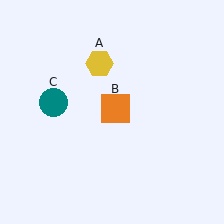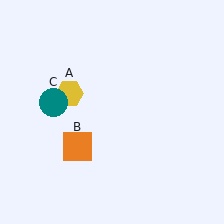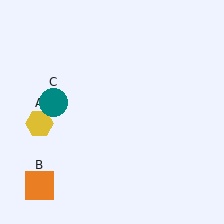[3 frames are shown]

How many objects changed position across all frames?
2 objects changed position: yellow hexagon (object A), orange square (object B).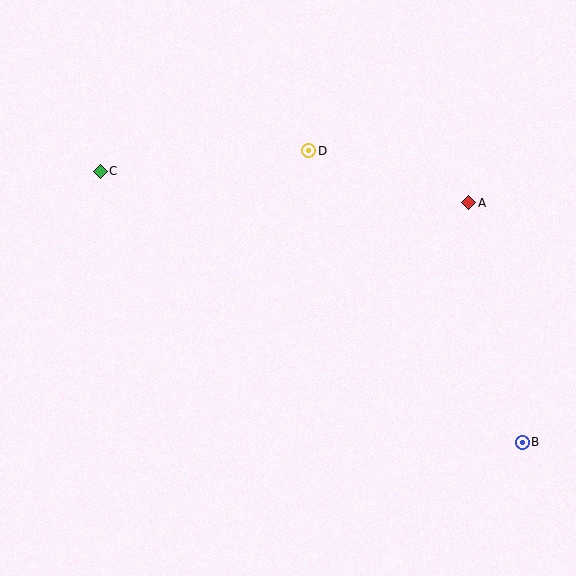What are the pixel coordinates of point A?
Point A is at (469, 203).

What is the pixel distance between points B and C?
The distance between B and C is 501 pixels.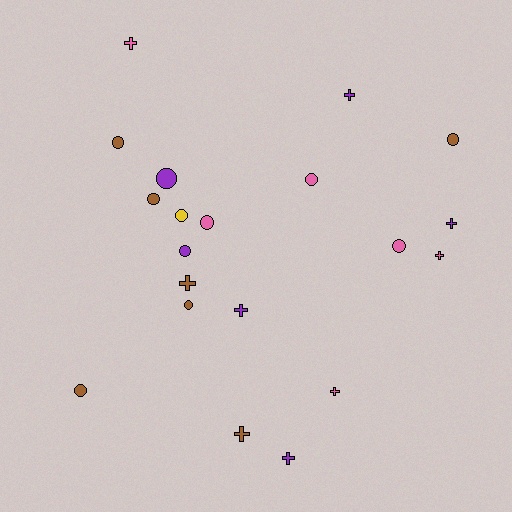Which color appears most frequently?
Brown, with 7 objects.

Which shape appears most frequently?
Circle, with 11 objects.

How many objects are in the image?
There are 20 objects.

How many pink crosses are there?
There are 3 pink crosses.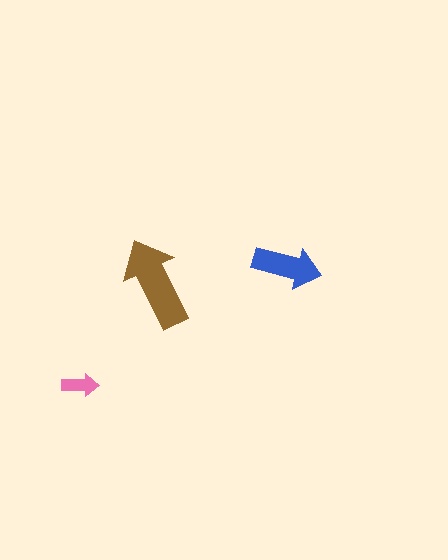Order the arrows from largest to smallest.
the brown one, the blue one, the pink one.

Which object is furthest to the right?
The blue arrow is rightmost.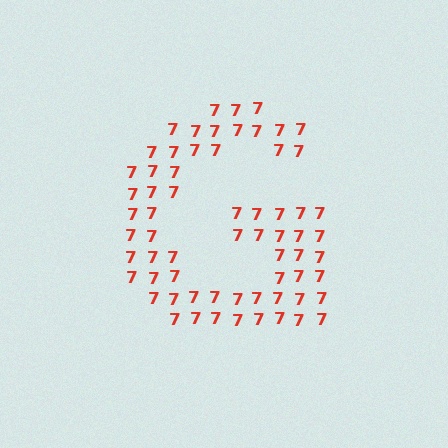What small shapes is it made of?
It is made of small digit 7's.